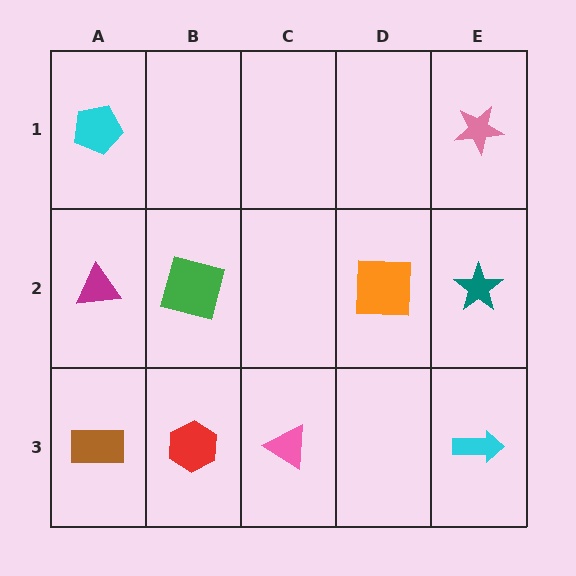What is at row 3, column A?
A brown rectangle.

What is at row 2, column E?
A teal star.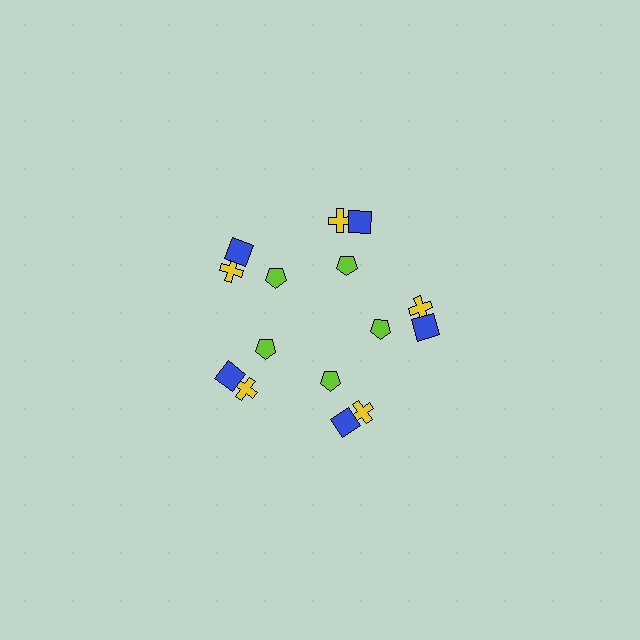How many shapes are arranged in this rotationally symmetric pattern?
There are 15 shapes, arranged in 5 groups of 3.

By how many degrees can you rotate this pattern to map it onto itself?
The pattern maps onto itself every 72 degrees of rotation.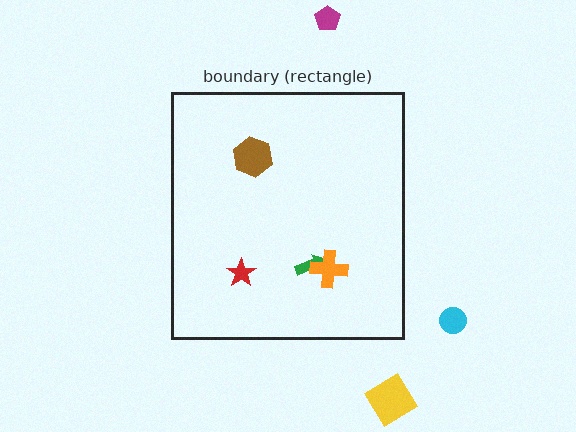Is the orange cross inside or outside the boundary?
Inside.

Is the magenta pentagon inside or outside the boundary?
Outside.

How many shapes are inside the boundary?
4 inside, 3 outside.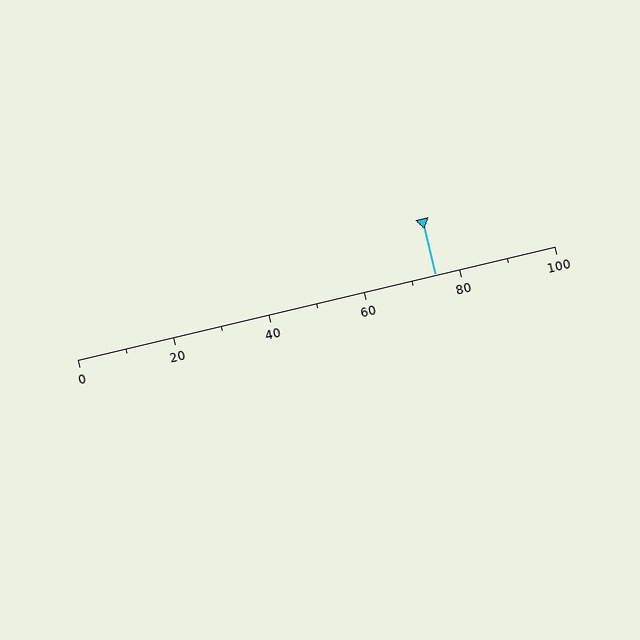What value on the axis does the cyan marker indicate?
The marker indicates approximately 75.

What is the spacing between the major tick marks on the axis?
The major ticks are spaced 20 apart.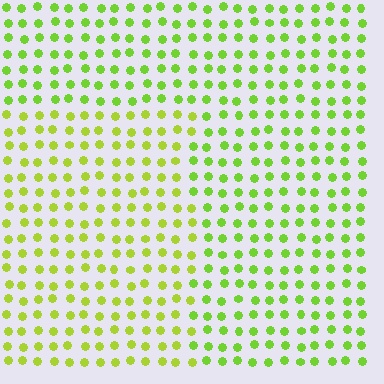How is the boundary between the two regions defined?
The boundary is defined purely by a slight shift in hue (about 20 degrees). Spacing, size, and orientation are identical on both sides.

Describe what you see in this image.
The image is filled with small lime elements in a uniform arrangement. A rectangle-shaped region is visible where the elements are tinted to a slightly different hue, forming a subtle color boundary.